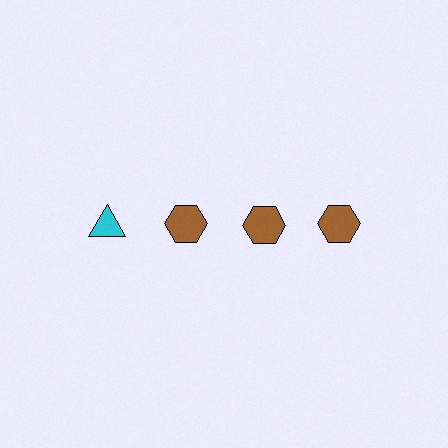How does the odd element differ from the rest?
It differs in both color (cyan instead of brown) and shape (triangle instead of hexagon).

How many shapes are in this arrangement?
There are 4 shapes arranged in a grid pattern.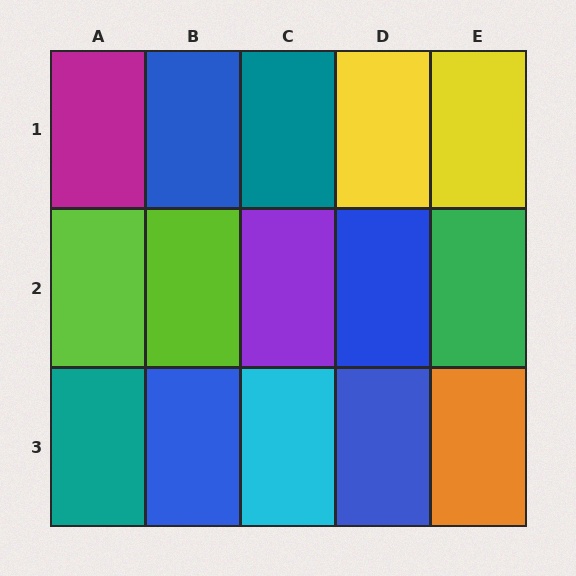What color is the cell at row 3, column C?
Cyan.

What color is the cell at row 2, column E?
Green.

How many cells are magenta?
1 cell is magenta.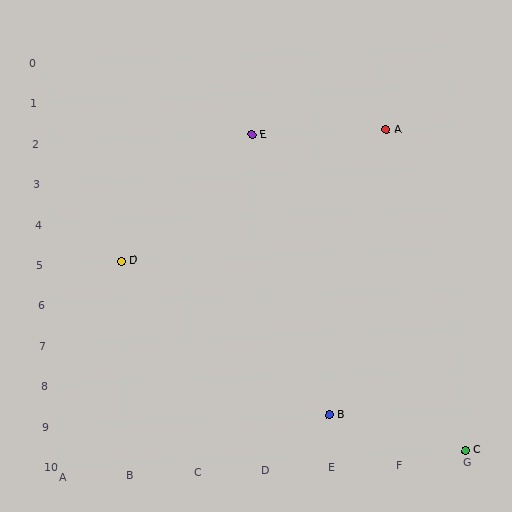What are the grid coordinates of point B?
Point B is at grid coordinates (E, 9).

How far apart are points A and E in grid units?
Points A and E are 2 columns apart.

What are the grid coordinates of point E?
Point E is at grid coordinates (D, 2).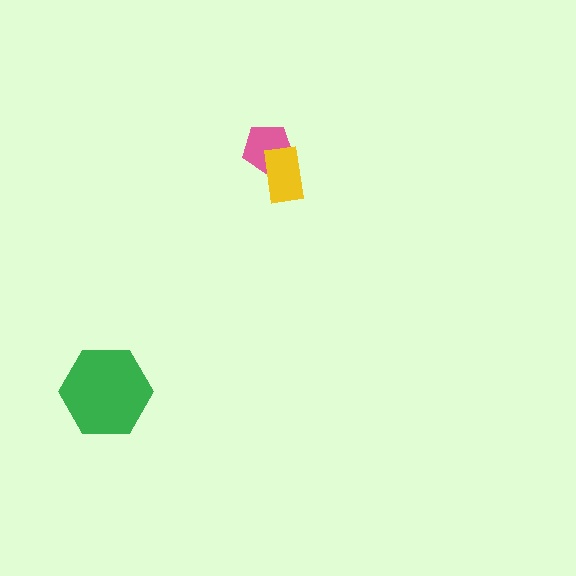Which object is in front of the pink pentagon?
The yellow rectangle is in front of the pink pentagon.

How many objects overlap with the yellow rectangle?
1 object overlaps with the yellow rectangle.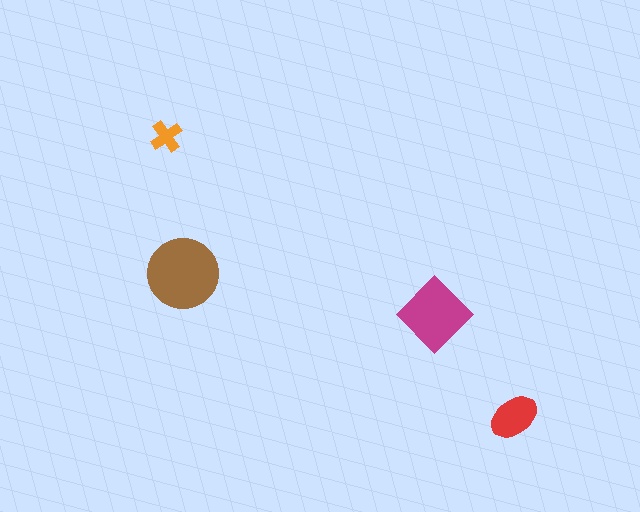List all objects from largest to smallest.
The brown circle, the magenta diamond, the red ellipse, the orange cross.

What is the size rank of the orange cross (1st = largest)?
4th.